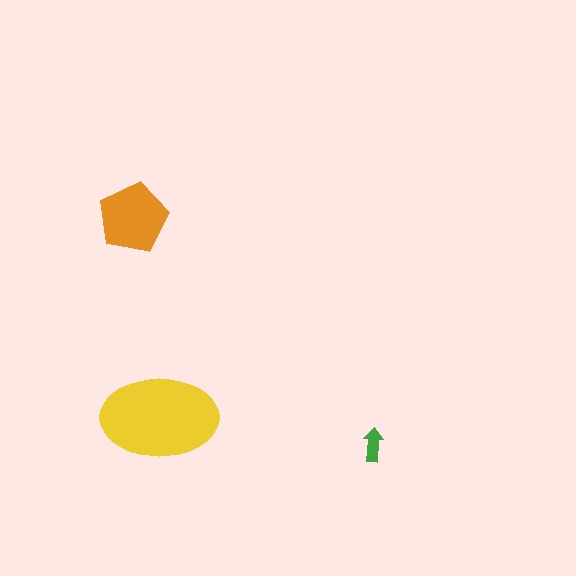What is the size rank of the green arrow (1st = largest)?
3rd.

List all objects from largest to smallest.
The yellow ellipse, the orange pentagon, the green arrow.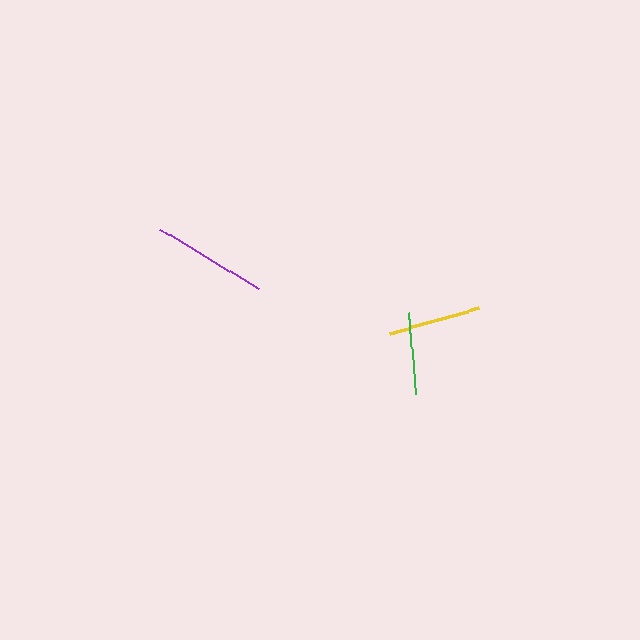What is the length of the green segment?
The green segment is approximately 82 pixels long.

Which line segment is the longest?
The purple line is the longest at approximately 115 pixels.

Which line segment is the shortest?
The green line is the shortest at approximately 82 pixels.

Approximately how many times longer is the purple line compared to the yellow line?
The purple line is approximately 1.3 times the length of the yellow line.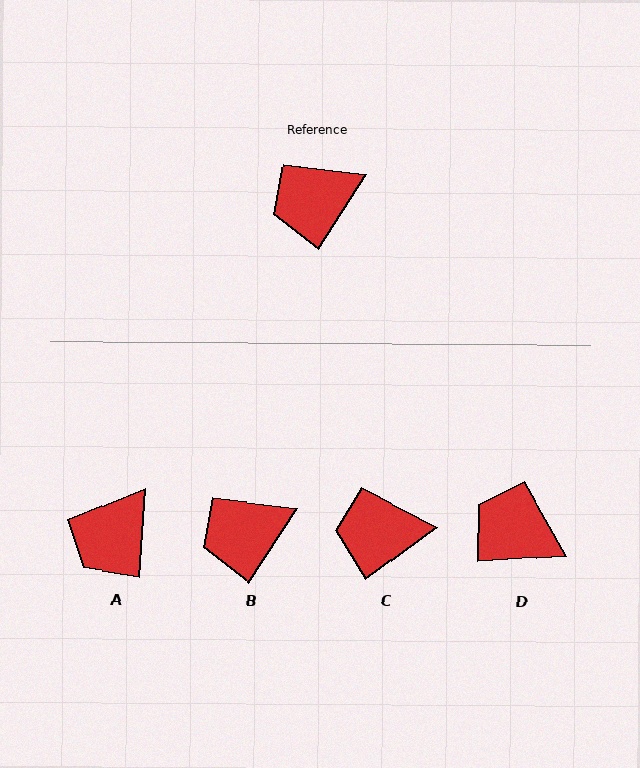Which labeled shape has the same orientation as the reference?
B.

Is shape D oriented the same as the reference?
No, it is off by about 53 degrees.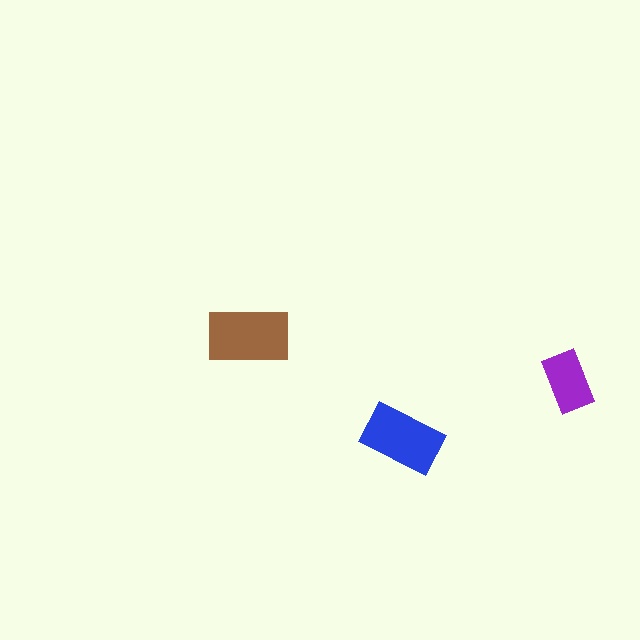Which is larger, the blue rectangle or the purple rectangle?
The blue one.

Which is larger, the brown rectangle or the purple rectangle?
The brown one.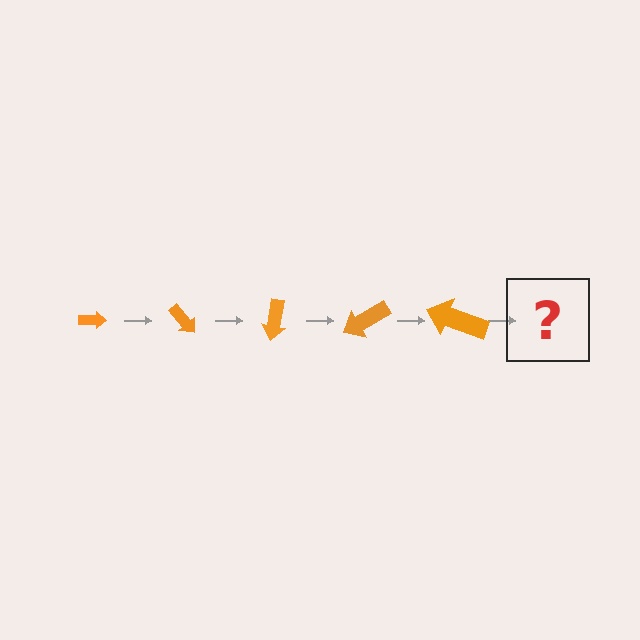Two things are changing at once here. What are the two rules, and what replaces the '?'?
The two rules are that the arrow grows larger each step and it rotates 50 degrees each step. The '?' should be an arrow, larger than the previous one and rotated 250 degrees from the start.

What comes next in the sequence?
The next element should be an arrow, larger than the previous one and rotated 250 degrees from the start.